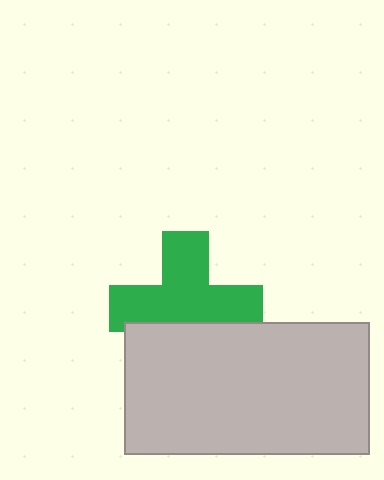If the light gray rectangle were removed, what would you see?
You would see the complete green cross.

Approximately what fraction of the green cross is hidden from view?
Roughly 33% of the green cross is hidden behind the light gray rectangle.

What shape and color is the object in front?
The object in front is a light gray rectangle.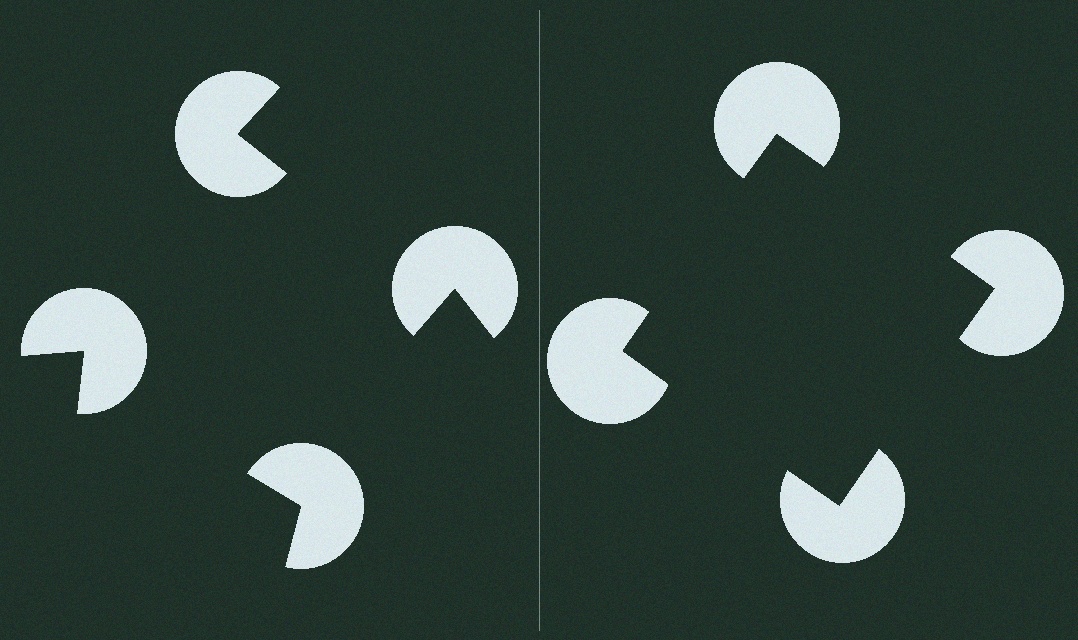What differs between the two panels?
The pac-man discs are positioned identically on both sides; only the wedge orientations differ. On the right they align to a square; on the left they are misaligned.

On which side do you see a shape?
An illusory square appears on the right side. On the left side the wedge cuts are rotated, so no coherent shape forms.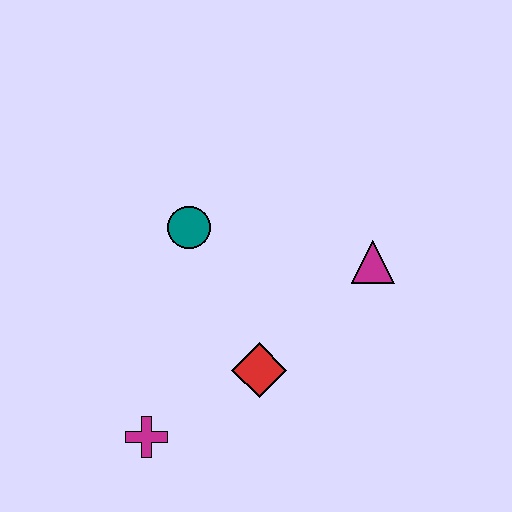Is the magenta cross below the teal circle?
Yes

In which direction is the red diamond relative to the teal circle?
The red diamond is below the teal circle.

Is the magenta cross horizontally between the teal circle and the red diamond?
No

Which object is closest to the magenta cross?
The red diamond is closest to the magenta cross.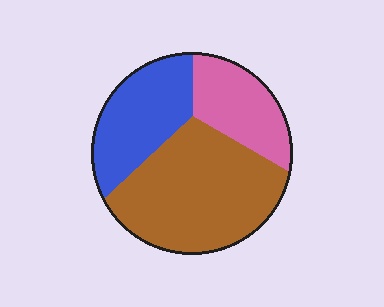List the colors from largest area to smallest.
From largest to smallest: brown, blue, pink.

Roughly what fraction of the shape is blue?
Blue covers roughly 30% of the shape.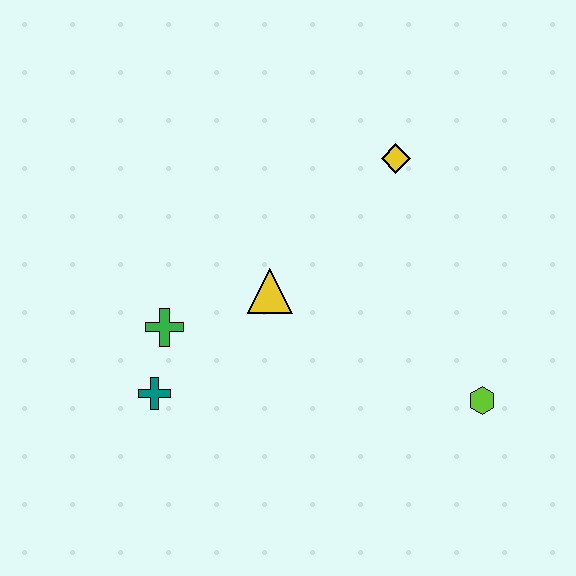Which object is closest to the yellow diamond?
The yellow triangle is closest to the yellow diamond.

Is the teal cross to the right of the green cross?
No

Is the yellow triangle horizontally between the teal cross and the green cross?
No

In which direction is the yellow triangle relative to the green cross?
The yellow triangle is to the right of the green cross.